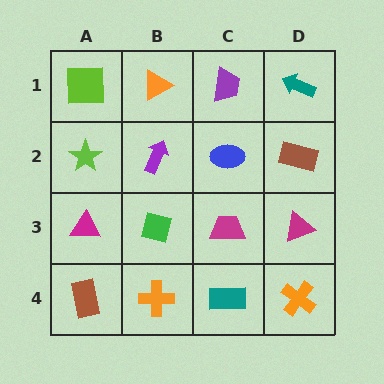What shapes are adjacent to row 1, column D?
A brown rectangle (row 2, column D), a purple trapezoid (row 1, column C).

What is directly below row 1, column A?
A lime star.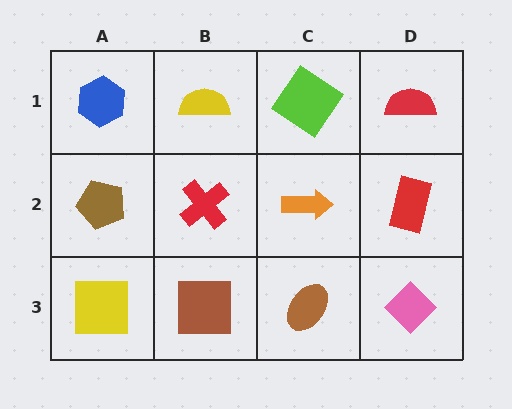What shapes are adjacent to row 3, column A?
A brown pentagon (row 2, column A), a brown square (row 3, column B).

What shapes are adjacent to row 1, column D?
A red rectangle (row 2, column D), a lime diamond (row 1, column C).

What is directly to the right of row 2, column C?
A red rectangle.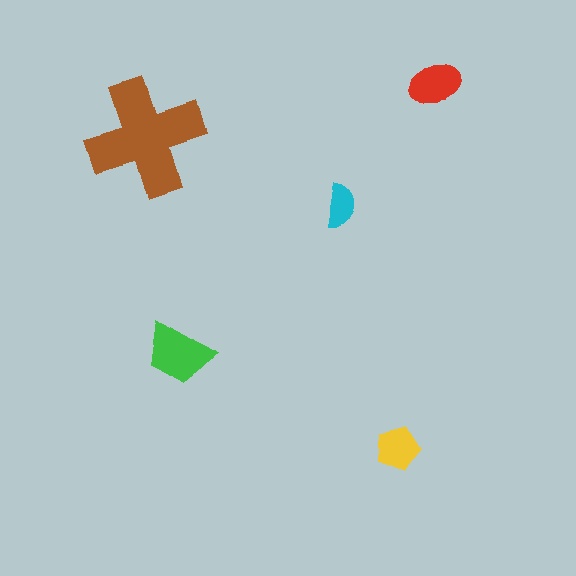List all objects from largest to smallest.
The brown cross, the green trapezoid, the red ellipse, the yellow pentagon, the cyan semicircle.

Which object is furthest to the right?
The red ellipse is rightmost.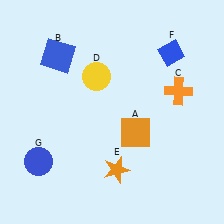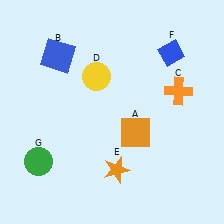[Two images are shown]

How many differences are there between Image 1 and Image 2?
There is 1 difference between the two images.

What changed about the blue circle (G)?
In Image 1, G is blue. In Image 2, it changed to green.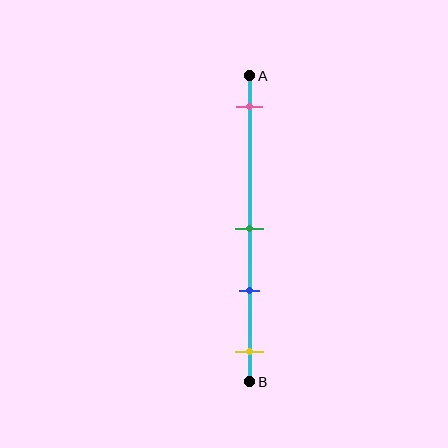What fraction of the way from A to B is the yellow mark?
The yellow mark is approximately 90% (0.9) of the way from A to B.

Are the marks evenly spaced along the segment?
No, the marks are not evenly spaced.